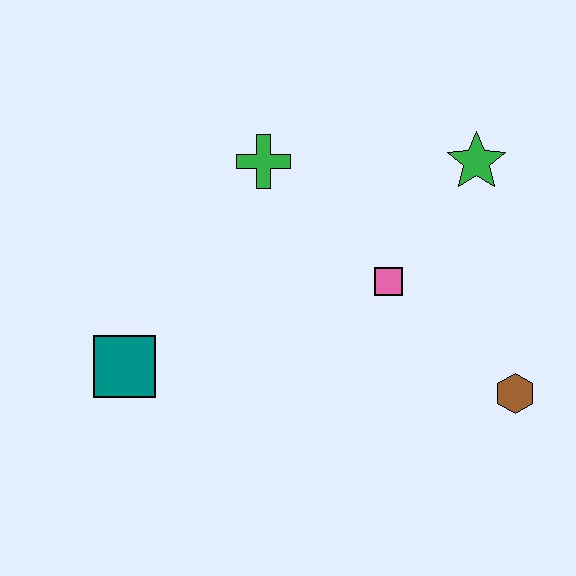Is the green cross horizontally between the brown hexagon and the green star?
No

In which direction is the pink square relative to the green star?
The pink square is below the green star.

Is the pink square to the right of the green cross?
Yes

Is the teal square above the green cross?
No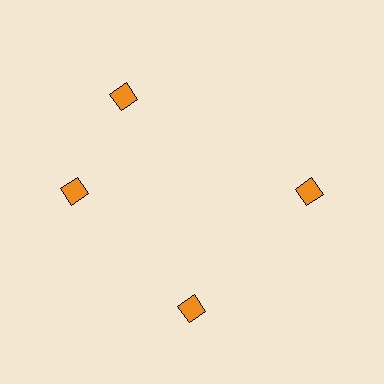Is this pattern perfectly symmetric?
No. The 4 orange diamonds are arranged in a ring, but one element near the 12 o'clock position is rotated out of alignment along the ring, breaking the 4-fold rotational symmetry.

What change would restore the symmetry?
The symmetry would be restored by rotating it back into even spacing with its neighbors so that all 4 diamonds sit at equal angles and equal distance from the center.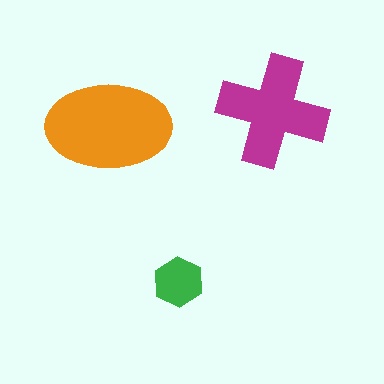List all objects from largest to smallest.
The orange ellipse, the magenta cross, the green hexagon.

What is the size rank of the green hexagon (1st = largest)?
3rd.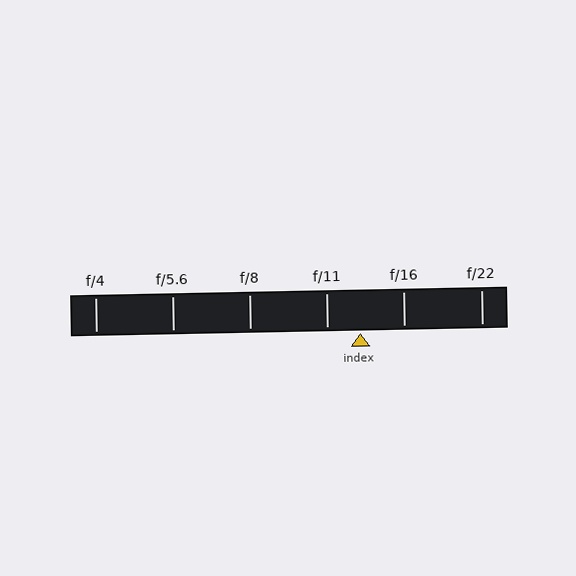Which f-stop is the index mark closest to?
The index mark is closest to f/11.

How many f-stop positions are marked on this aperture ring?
There are 6 f-stop positions marked.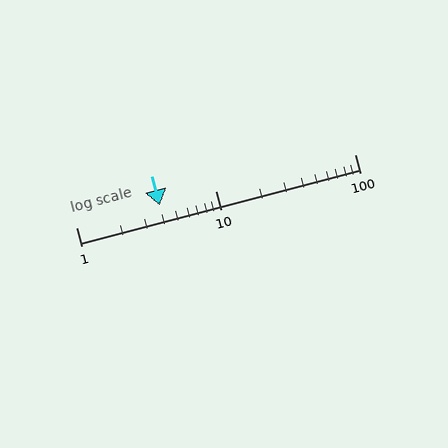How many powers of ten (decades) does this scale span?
The scale spans 2 decades, from 1 to 100.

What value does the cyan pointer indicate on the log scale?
The pointer indicates approximately 4.